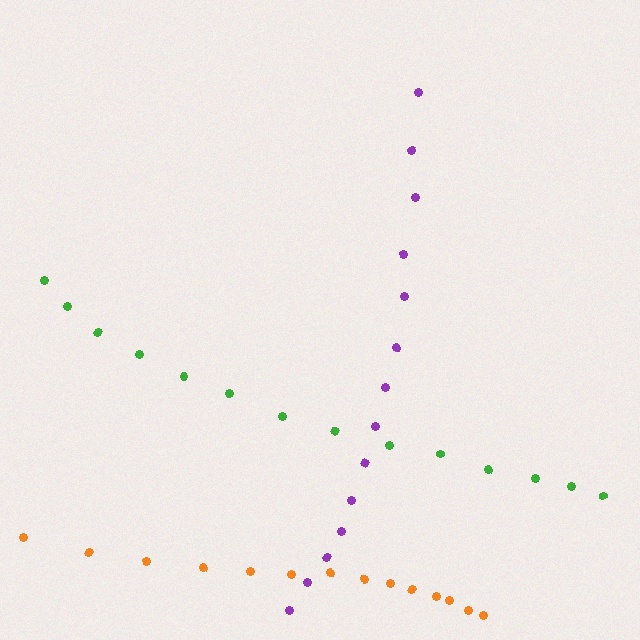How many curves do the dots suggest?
There are 3 distinct paths.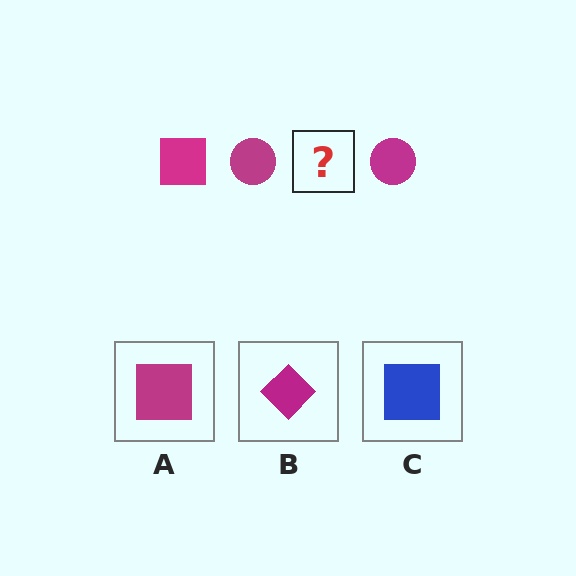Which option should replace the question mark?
Option A.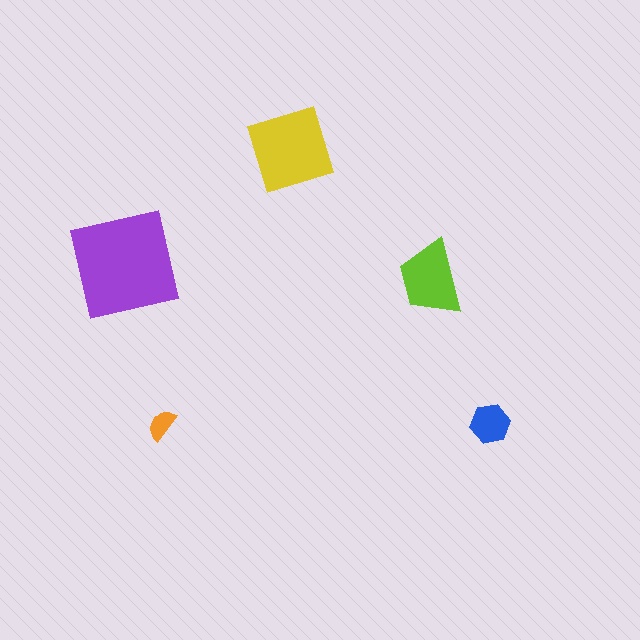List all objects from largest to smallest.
The purple square, the yellow diamond, the lime trapezoid, the blue hexagon, the orange semicircle.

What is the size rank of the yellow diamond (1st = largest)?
2nd.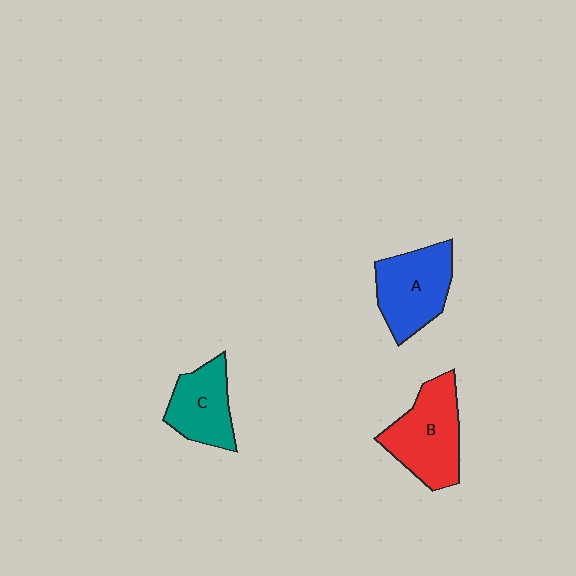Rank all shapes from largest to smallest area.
From largest to smallest: B (red), A (blue), C (teal).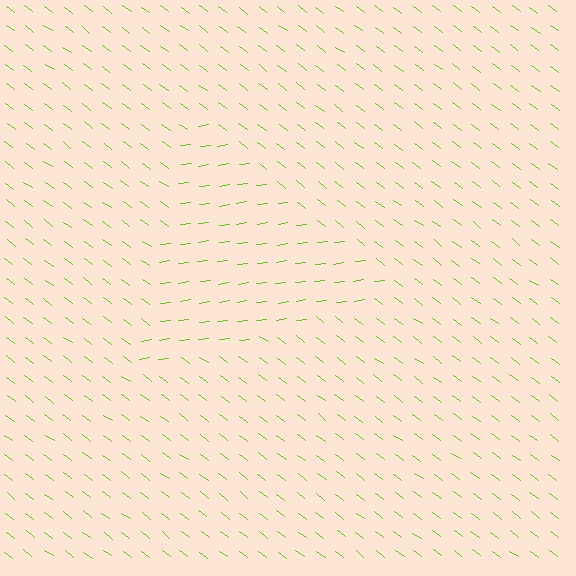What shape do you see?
I see a triangle.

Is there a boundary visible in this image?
Yes, there is a texture boundary formed by a change in line orientation.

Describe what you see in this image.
The image is filled with small lime line segments. A triangle region in the image has lines oriented differently from the surrounding lines, creating a visible texture boundary.